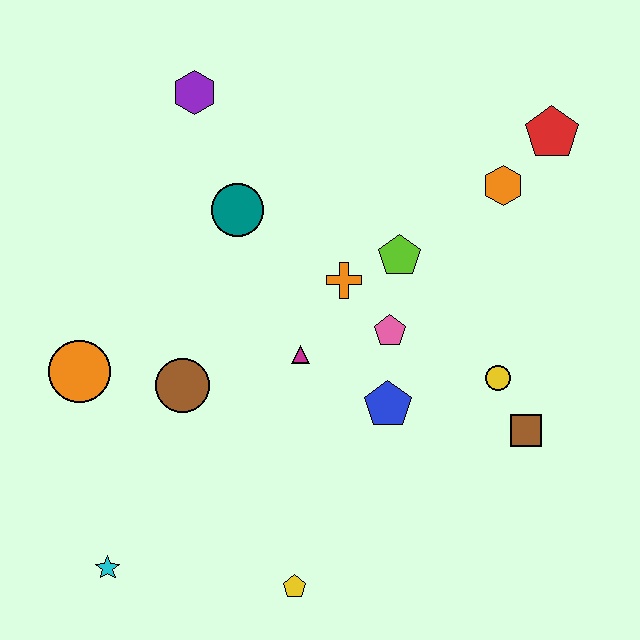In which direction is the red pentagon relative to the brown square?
The red pentagon is above the brown square.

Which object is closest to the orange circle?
The brown circle is closest to the orange circle.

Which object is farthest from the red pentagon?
The cyan star is farthest from the red pentagon.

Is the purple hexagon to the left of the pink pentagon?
Yes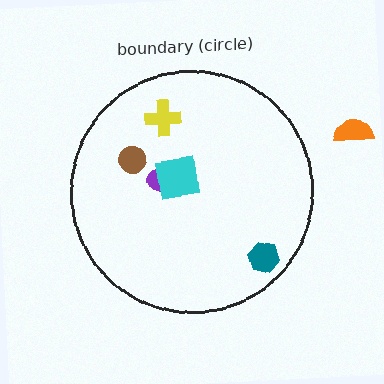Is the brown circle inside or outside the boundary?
Inside.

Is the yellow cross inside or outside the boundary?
Inside.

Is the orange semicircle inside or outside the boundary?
Outside.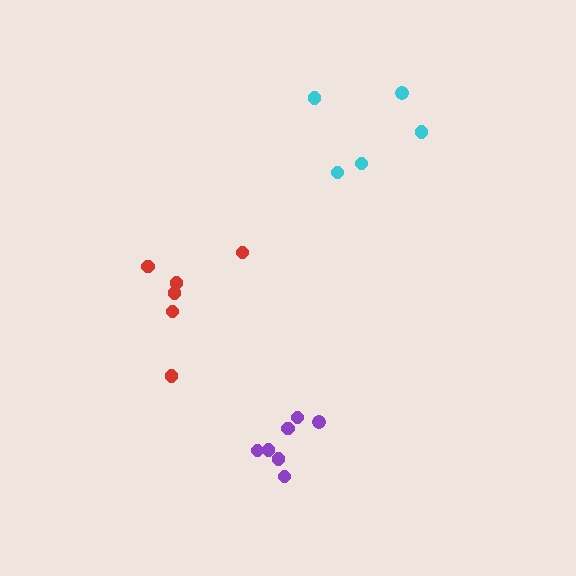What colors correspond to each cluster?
The clusters are colored: purple, cyan, red.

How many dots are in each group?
Group 1: 7 dots, Group 2: 5 dots, Group 3: 6 dots (18 total).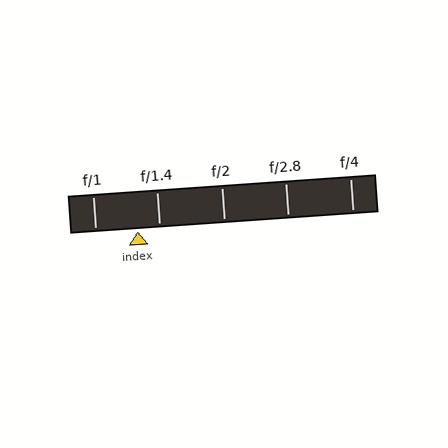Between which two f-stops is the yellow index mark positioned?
The index mark is between f/1 and f/1.4.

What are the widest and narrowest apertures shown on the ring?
The widest aperture shown is f/1 and the narrowest is f/4.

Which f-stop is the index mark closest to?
The index mark is closest to f/1.4.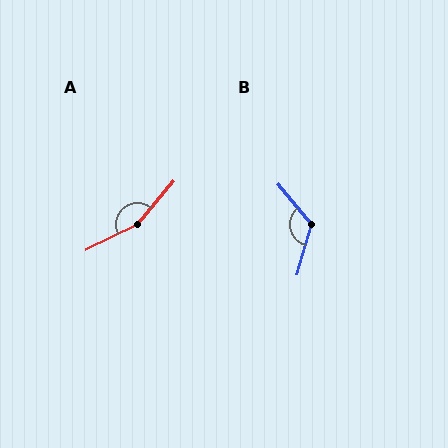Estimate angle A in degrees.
Approximately 157 degrees.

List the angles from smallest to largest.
B (124°), A (157°).